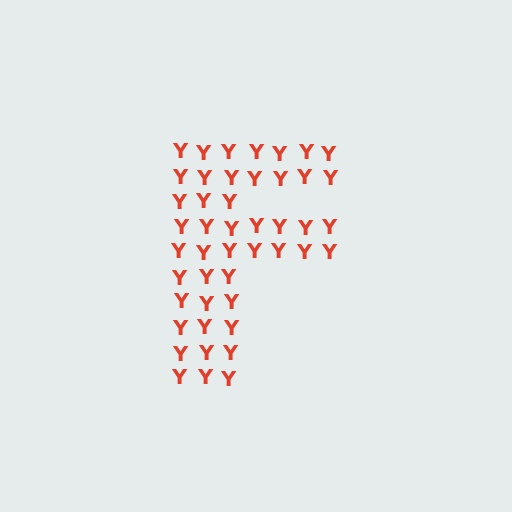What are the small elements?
The small elements are letter Y's.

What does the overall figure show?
The overall figure shows the letter F.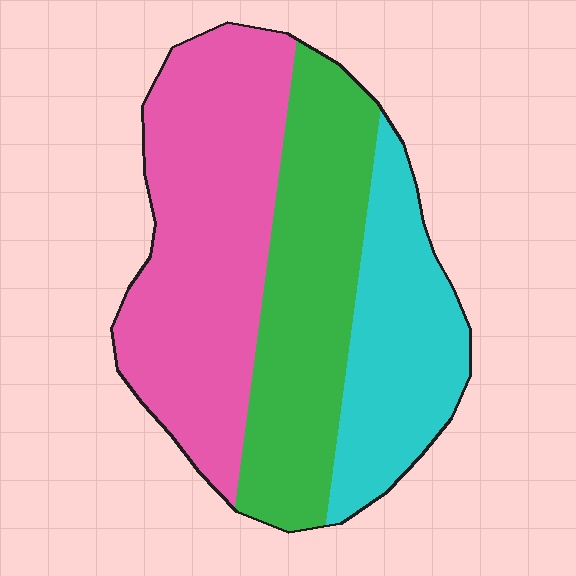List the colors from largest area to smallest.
From largest to smallest: pink, green, cyan.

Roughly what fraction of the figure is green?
Green takes up about one third (1/3) of the figure.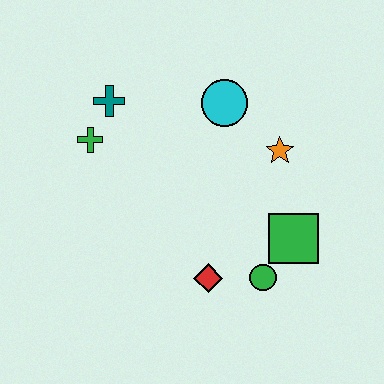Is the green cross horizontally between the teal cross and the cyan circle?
No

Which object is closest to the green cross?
The teal cross is closest to the green cross.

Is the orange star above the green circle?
Yes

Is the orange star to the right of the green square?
No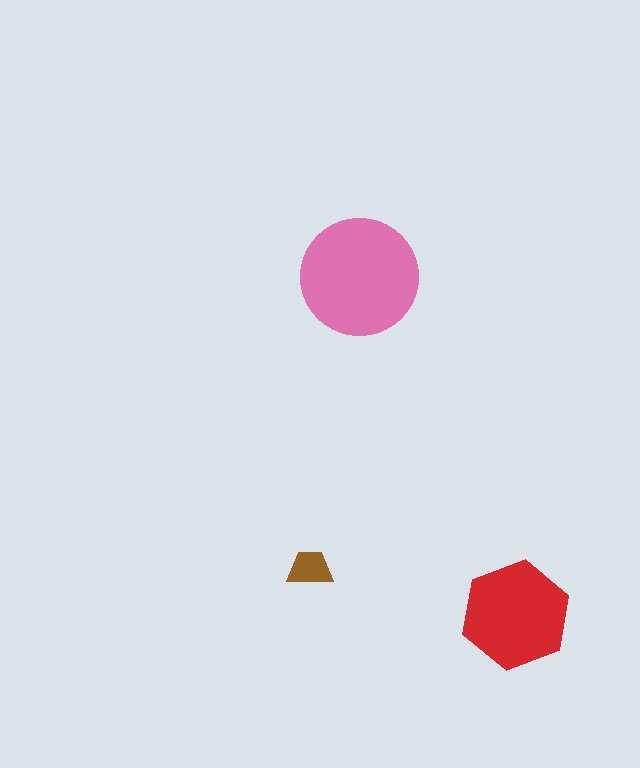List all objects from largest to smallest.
The pink circle, the red hexagon, the brown trapezoid.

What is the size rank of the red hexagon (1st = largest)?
2nd.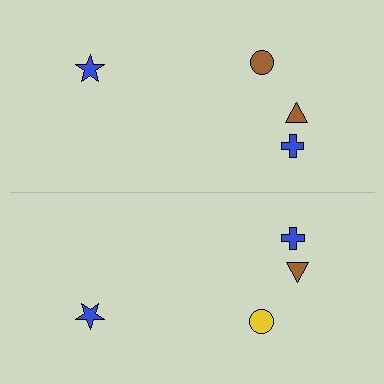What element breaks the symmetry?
The yellow circle on the bottom side breaks the symmetry — its mirror counterpart is brown.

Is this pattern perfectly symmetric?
No, the pattern is not perfectly symmetric. The yellow circle on the bottom side breaks the symmetry — its mirror counterpart is brown.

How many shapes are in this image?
There are 8 shapes in this image.